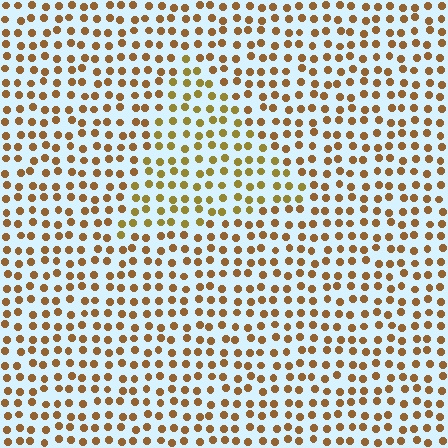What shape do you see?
I see a triangle.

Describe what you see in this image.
The image is filled with small brown elements in a uniform arrangement. A triangle-shaped region is visible where the elements are tinted to a slightly different hue, forming a subtle color boundary.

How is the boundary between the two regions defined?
The boundary is defined purely by a slight shift in hue (about 22 degrees). Spacing, size, and orientation are identical on both sides.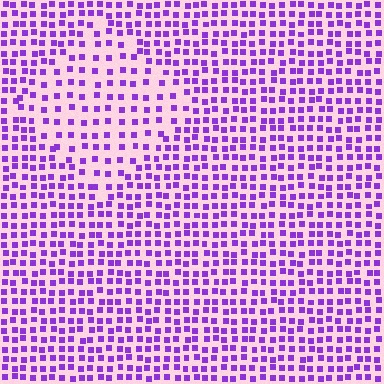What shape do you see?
I see a diamond.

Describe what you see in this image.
The image contains small purple elements arranged at two different densities. A diamond-shaped region is visible where the elements are less densely packed than the surrounding area.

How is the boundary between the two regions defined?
The boundary is defined by a change in element density (approximately 1.8x ratio). All elements are the same color, size, and shape.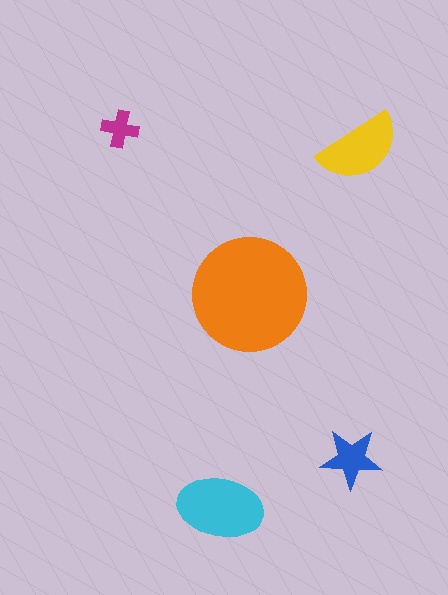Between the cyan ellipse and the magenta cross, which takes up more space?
The cyan ellipse.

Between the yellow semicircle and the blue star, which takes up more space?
The yellow semicircle.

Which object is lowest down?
The cyan ellipse is bottommost.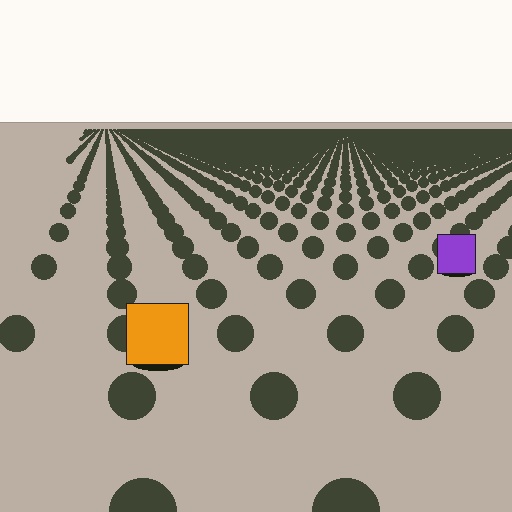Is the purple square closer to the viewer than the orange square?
No. The orange square is closer — you can tell from the texture gradient: the ground texture is coarser near it.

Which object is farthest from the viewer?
The purple square is farthest from the viewer. It appears smaller and the ground texture around it is denser.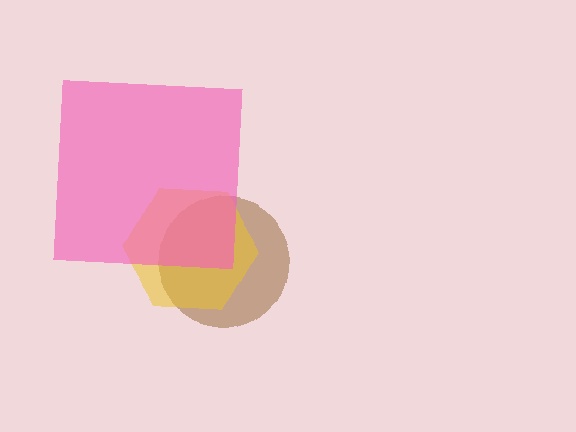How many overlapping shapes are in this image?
There are 3 overlapping shapes in the image.